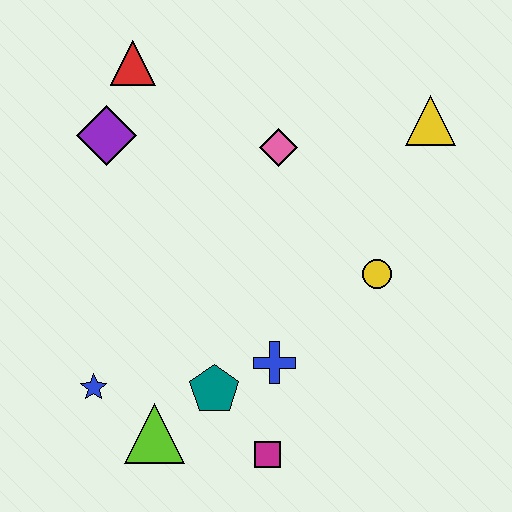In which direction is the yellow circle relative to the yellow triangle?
The yellow circle is below the yellow triangle.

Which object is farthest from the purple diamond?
The magenta square is farthest from the purple diamond.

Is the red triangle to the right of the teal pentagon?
No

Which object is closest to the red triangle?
The purple diamond is closest to the red triangle.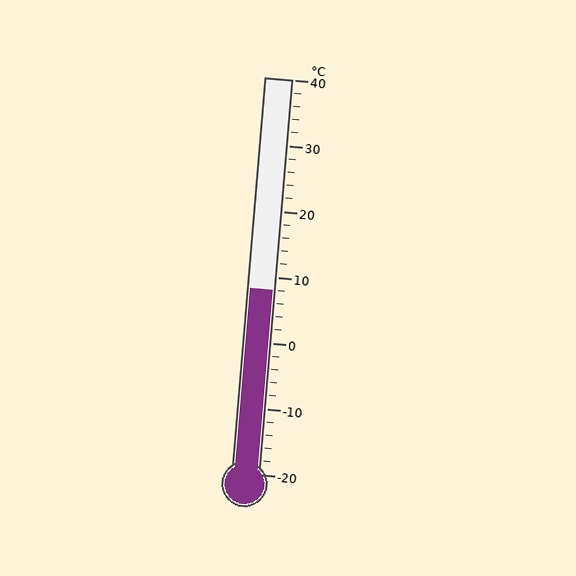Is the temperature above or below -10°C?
The temperature is above -10°C.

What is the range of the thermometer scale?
The thermometer scale ranges from -20°C to 40°C.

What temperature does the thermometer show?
The thermometer shows approximately 8°C.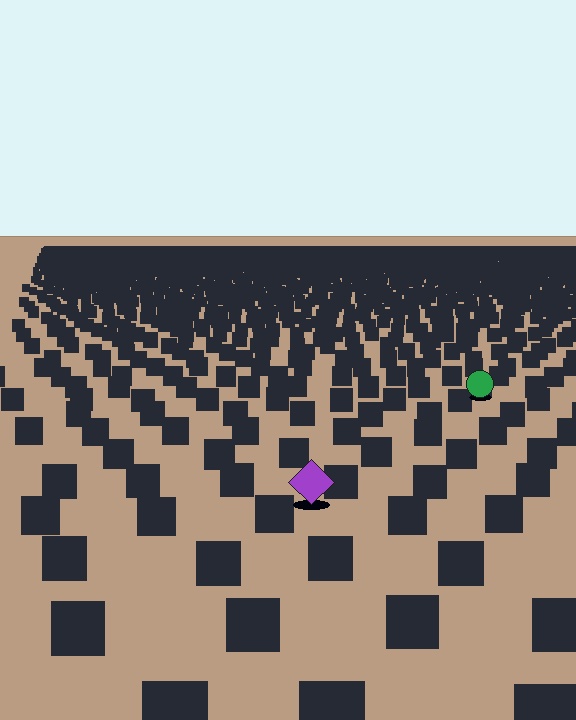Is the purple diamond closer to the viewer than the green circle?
Yes. The purple diamond is closer — you can tell from the texture gradient: the ground texture is coarser near it.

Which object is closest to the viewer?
The purple diamond is closest. The texture marks near it are larger and more spread out.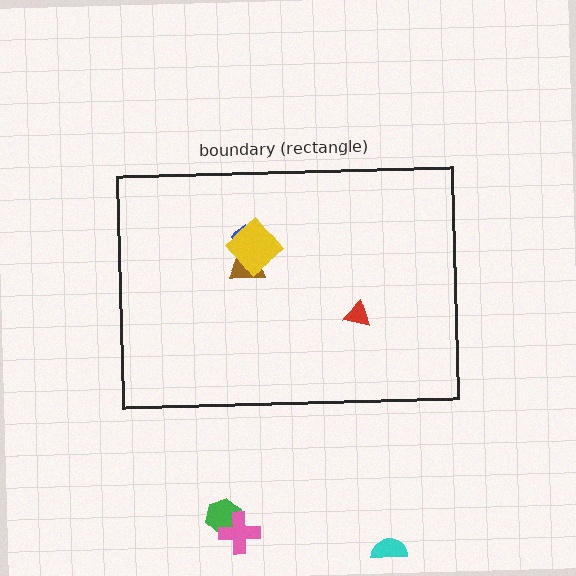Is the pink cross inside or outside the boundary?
Outside.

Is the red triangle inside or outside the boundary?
Inside.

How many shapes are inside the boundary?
4 inside, 3 outside.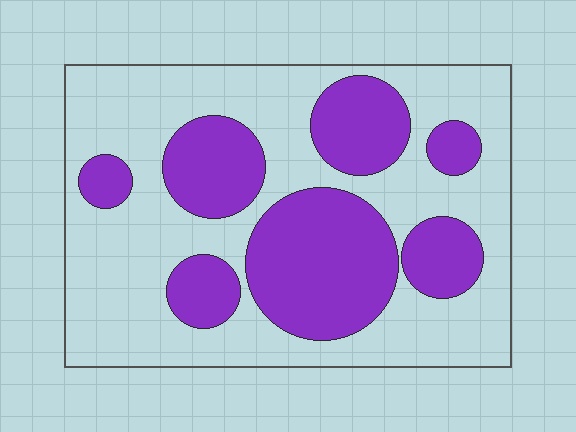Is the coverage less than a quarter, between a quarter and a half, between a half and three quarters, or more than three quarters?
Between a quarter and a half.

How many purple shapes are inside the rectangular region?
7.